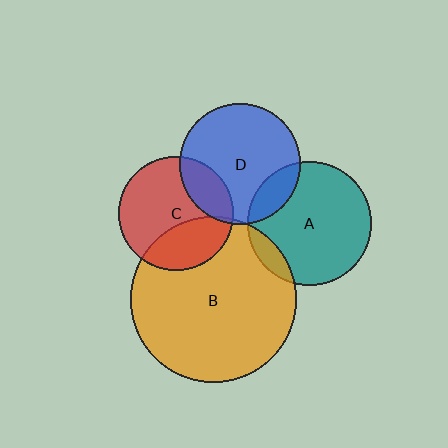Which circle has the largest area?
Circle B (orange).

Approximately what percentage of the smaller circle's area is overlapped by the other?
Approximately 20%.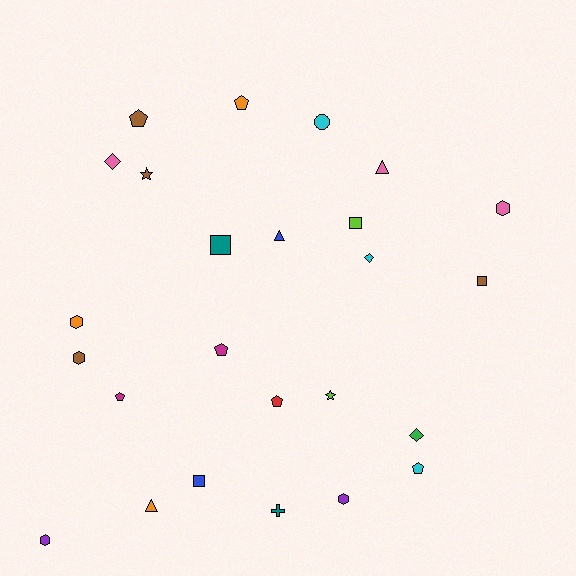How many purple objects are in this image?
There are 2 purple objects.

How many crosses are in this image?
There is 1 cross.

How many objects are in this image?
There are 25 objects.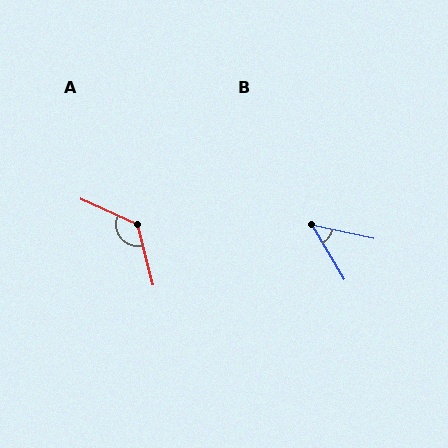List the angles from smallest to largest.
B (48°), A (129°).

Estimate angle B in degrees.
Approximately 48 degrees.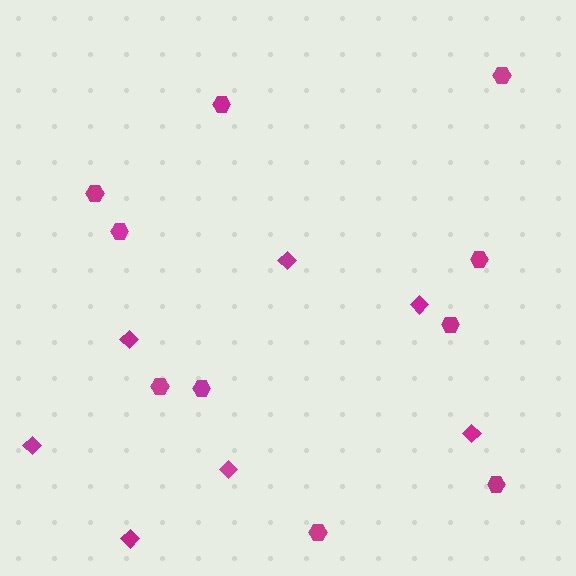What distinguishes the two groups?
There are 2 groups: one group of hexagons (10) and one group of diamonds (7).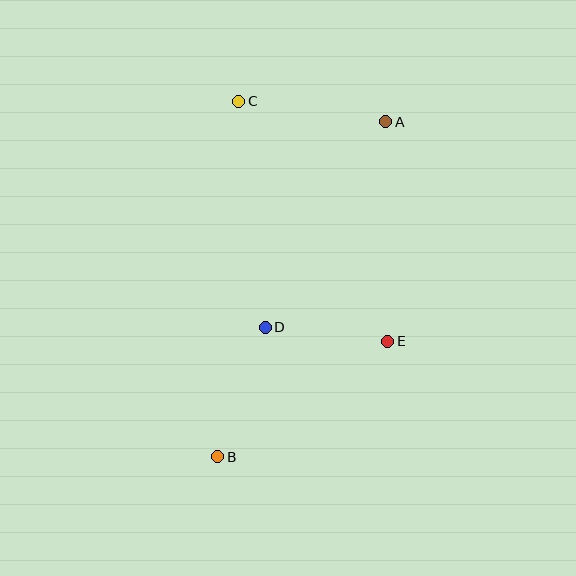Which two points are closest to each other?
Points D and E are closest to each other.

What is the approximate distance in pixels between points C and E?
The distance between C and E is approximately 283 pixels.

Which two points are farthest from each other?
Points A and B are farthest from each other.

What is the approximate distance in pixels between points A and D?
The distance between A and D is approximately 239 pixels.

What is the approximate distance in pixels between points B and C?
The distance between B and C is approximately 356 pixels.